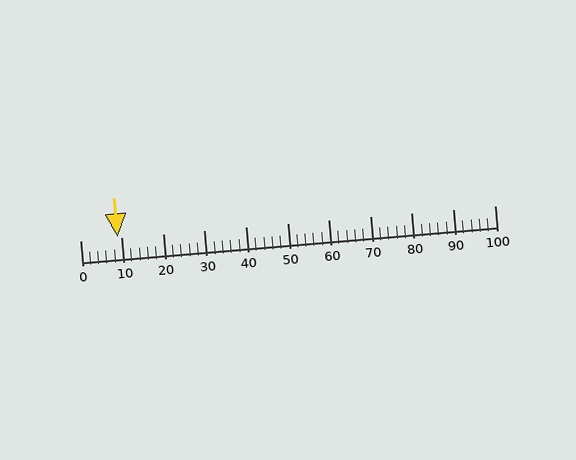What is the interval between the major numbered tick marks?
The major tick marks are spaced 10 units apart.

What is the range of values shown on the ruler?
The ruler shows values from 0 to 100.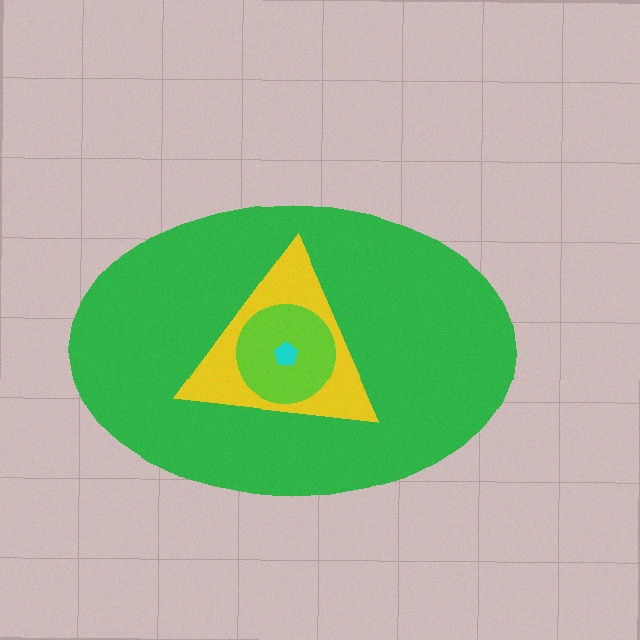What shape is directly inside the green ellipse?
The yellow triangle.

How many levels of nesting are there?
4.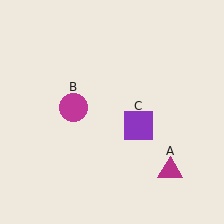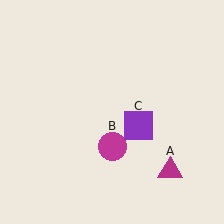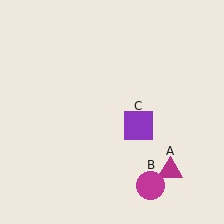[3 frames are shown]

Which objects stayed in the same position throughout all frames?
Magenta triangle (object A) and purple square (object C) remained stationary.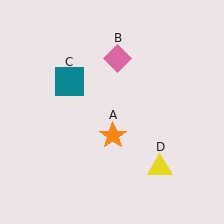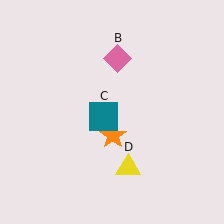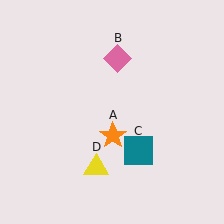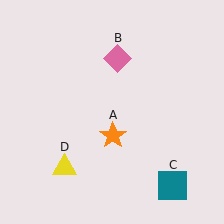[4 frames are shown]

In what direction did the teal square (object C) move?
The teal square (object C) moved down and to the right.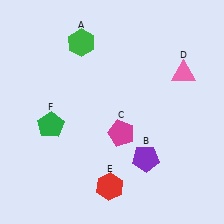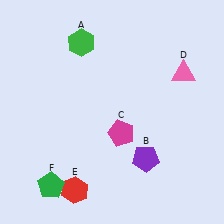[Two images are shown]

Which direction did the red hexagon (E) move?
The red hexagon (E) moved left.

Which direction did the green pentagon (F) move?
The green pentagon (F) moved down.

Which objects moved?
The objects that moved are: the red hexagon (E), the green pentagon (F).